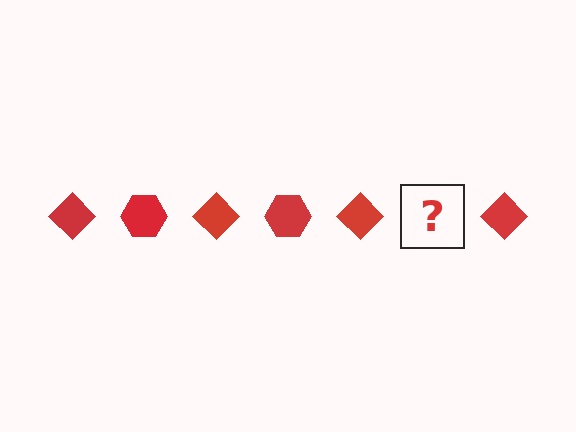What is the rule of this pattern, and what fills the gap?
The rule is that the pattern cycles through diamond, hexagon shapes in red. The gap should be filled with a red hexagon.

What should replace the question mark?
The question mark should be replaced with a red hexagon.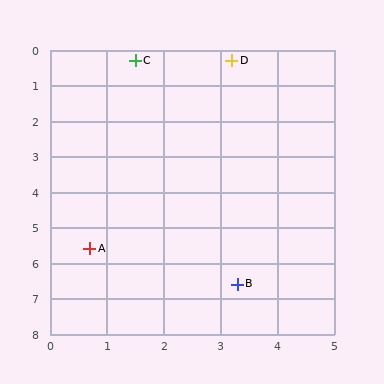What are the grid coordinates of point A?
Point A is at approximately (0.7, 5.6).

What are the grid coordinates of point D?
Point D is at approximately (3.2, 0.3).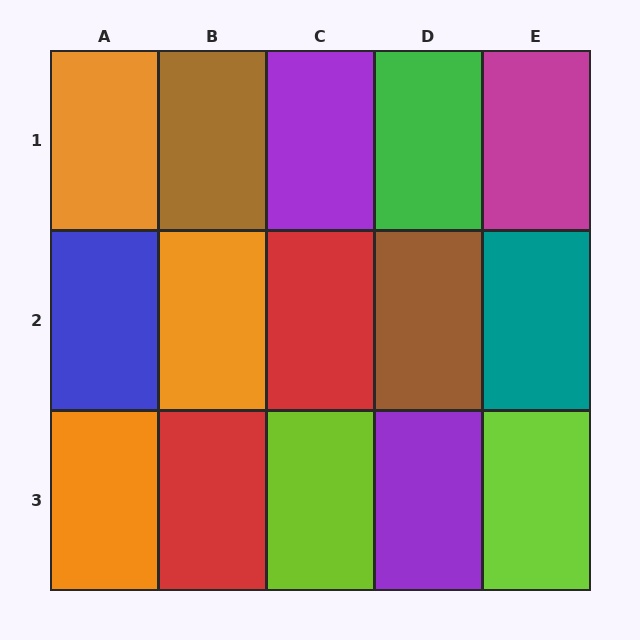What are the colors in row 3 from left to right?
Orange, red, lime, purple, lime.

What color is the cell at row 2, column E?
Teal.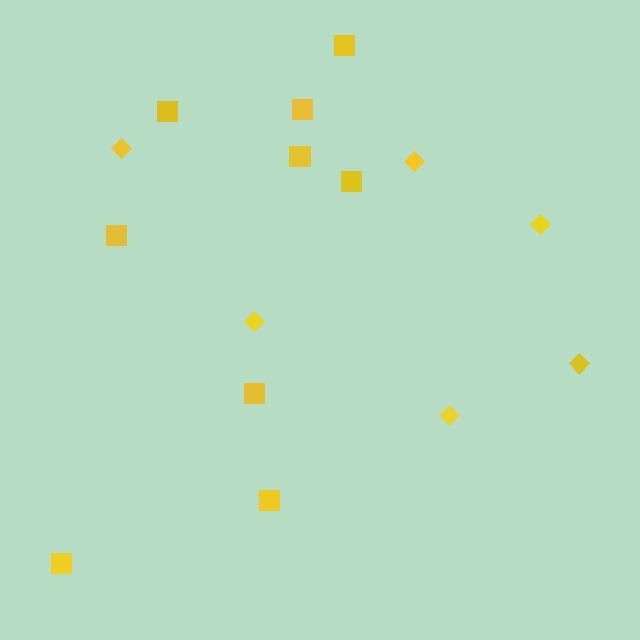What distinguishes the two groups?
There are 2 groups: one group of squares (9) and one group of diamonds (6).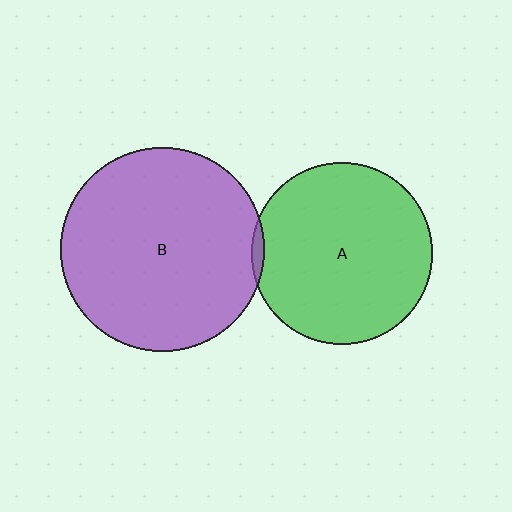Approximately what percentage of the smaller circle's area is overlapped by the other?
Approximately 5%.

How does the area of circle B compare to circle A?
Approximately 1.3 times.